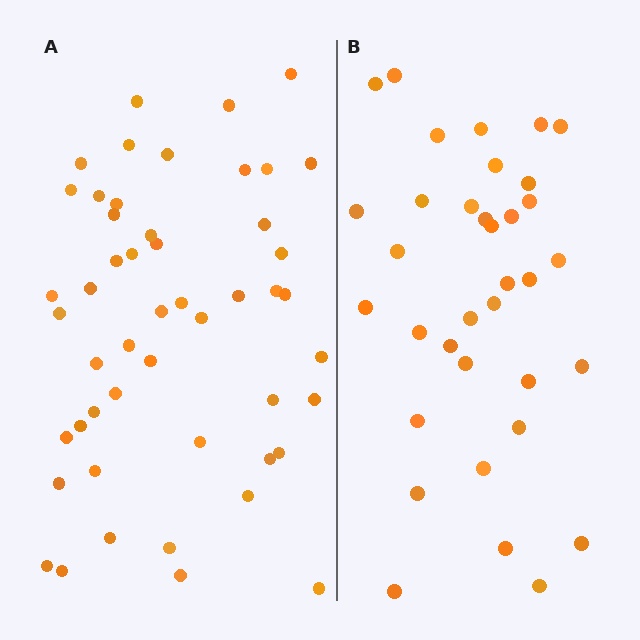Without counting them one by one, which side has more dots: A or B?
Region A (the left region) has more dots.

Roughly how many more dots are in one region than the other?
Region A has approximately 15 more dots than region B.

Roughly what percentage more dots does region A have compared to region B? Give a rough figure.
About 45% more.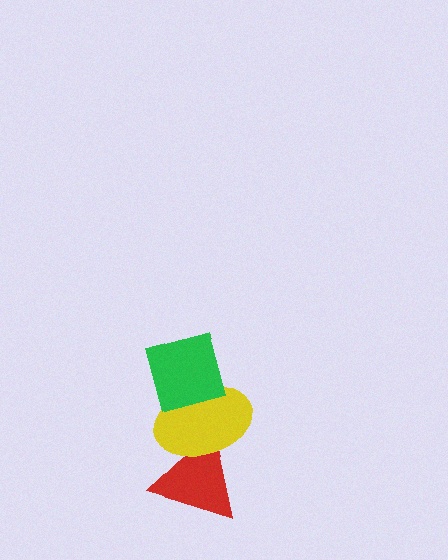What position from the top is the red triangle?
The red triangle is 3rd from the top.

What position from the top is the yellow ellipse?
The yellow ellipse is 2nd from the top.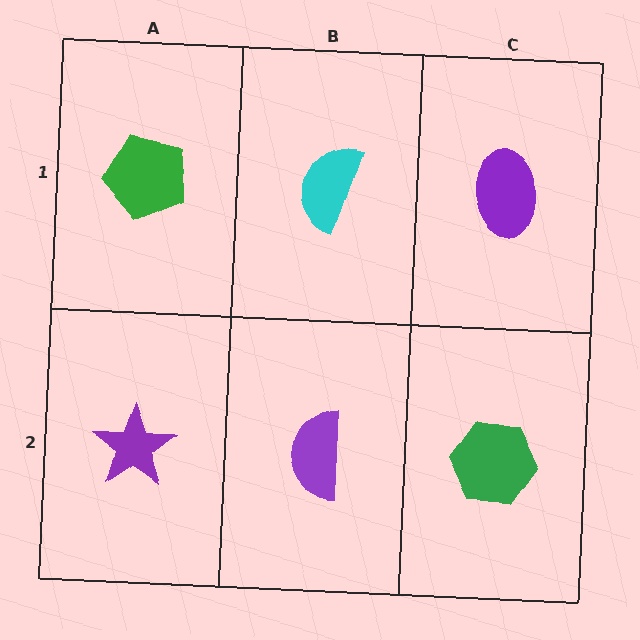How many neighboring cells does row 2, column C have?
2.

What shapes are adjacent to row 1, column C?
A green hexagon (row 2, column C), a cyan semicircle (row 1, column B).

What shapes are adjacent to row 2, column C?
A purple ellipse (row 1, column C), a purple semicircle (row 2, column B).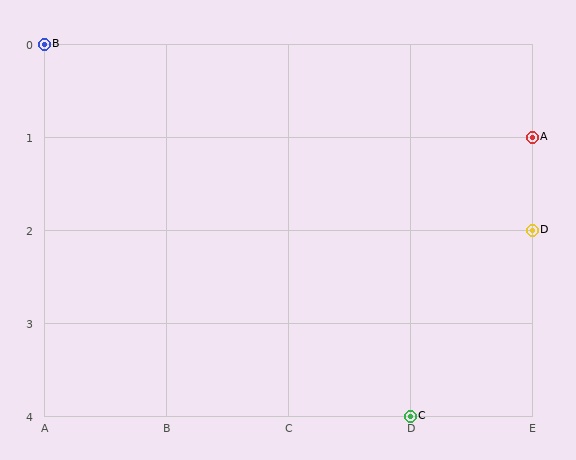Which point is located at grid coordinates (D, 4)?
Point C is at (D, 4).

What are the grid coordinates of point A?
Point A is at grid coordinates (E, 1).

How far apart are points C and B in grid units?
Points C and B are 3 columns and 4 rows apart (about 5.0 grid units diagonally).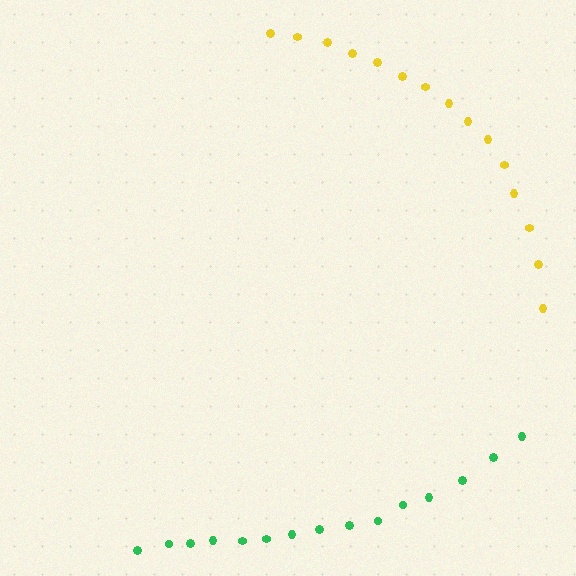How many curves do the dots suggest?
There are 2 distinct paths.